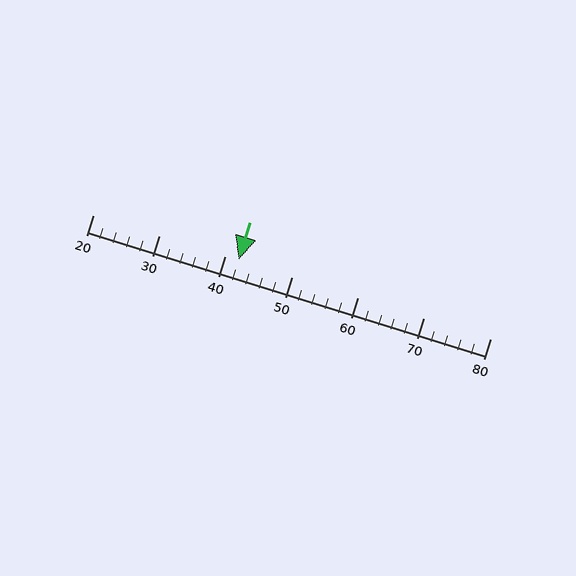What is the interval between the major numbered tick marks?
The major tick marks are spaced 10 units apart.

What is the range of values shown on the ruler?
The ruler shows values from 20 to 80.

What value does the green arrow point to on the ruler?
The green arrow points to approximately 42.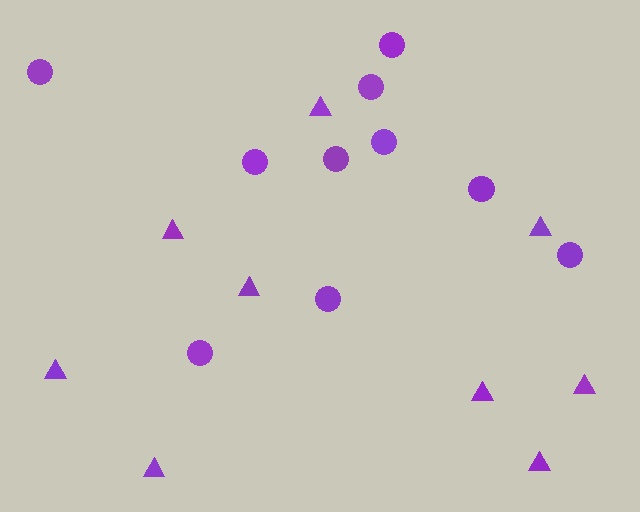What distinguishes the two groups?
There are 2 groups: one group of circles (10) and one group of triangles (9).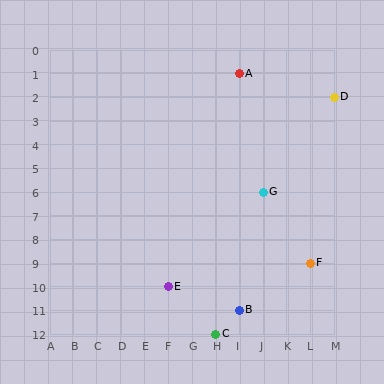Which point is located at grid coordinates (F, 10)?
Point E is at (F, 10).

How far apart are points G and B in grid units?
Points G and B are 1 column and 5 rows apart (about 5.1 grid units diagonally).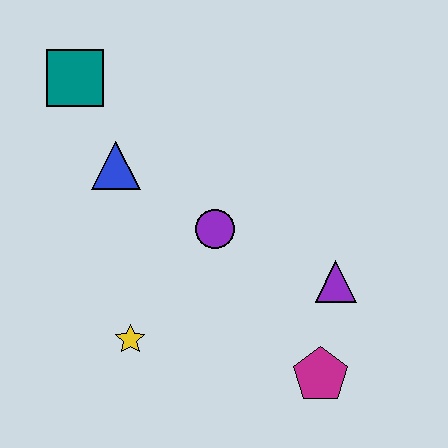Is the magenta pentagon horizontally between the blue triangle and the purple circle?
No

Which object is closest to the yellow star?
The purple circle is closest to the yellow star.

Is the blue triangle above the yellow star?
Yes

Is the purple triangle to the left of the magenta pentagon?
No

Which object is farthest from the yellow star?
The teal square is farthest from the yellow star.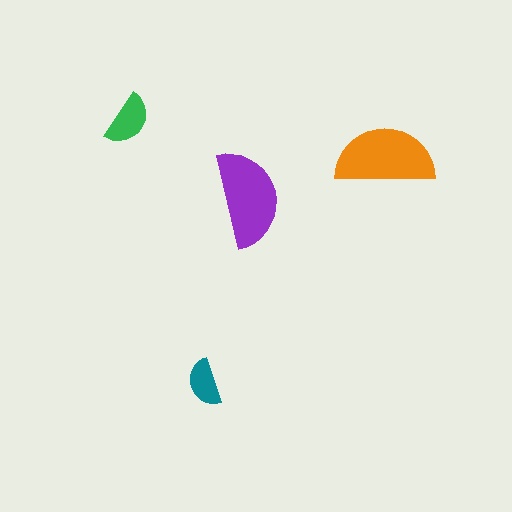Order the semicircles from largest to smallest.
the orange one, the purple one, the green one, the teal one.